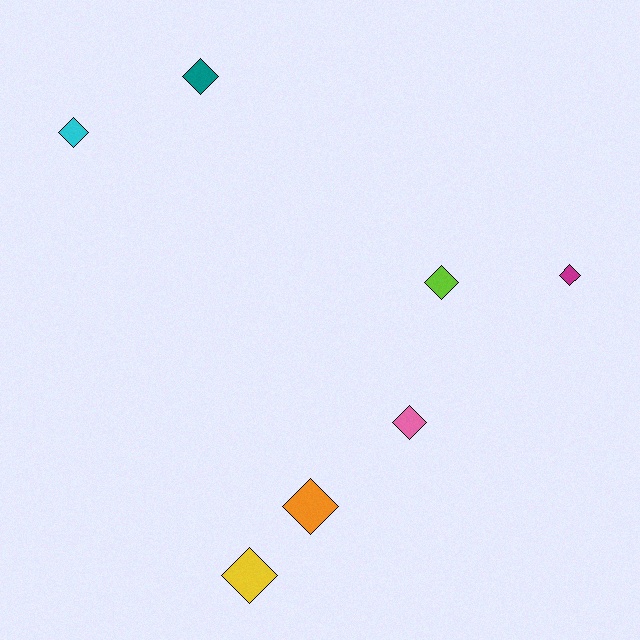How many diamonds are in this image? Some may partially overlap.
There are 7 diamonds.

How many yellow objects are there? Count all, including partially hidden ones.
There is 1 yellow object.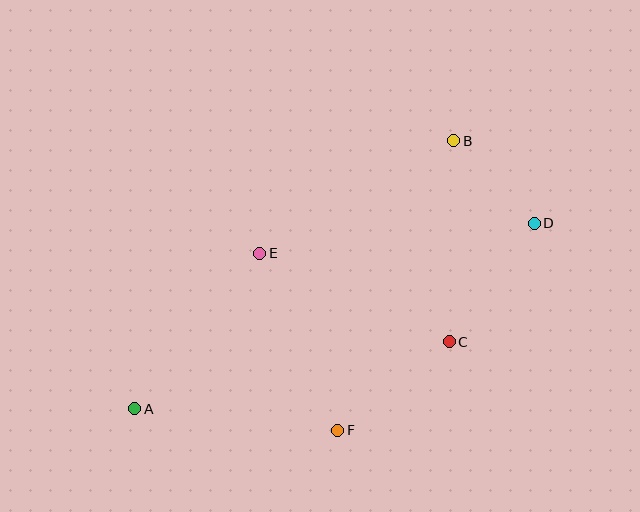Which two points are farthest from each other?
Points A and D are farthest from each other.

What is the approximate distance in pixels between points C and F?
The distance between C and F is approximately 142 pixels.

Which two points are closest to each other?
Points B and D are closest to each other.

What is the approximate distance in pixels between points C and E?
The distance between C and E is approximately 209 pixels.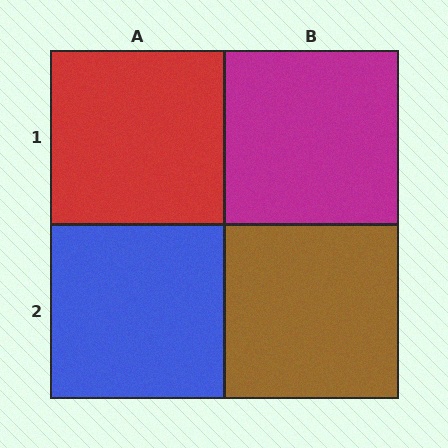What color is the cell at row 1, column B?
Magenta.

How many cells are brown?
1 cell is brown.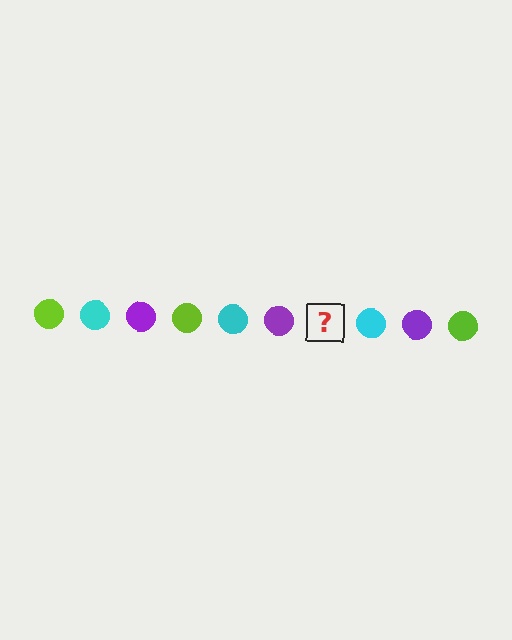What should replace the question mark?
The question mark should be replaced with a lime circle.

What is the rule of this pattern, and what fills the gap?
The rule is that the pattern cycles through lime, cyan, purple circles. The gap should be filled with a lime circle.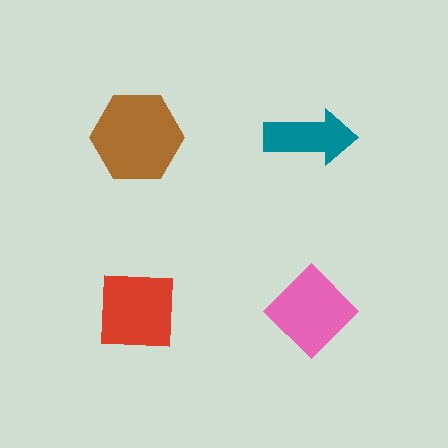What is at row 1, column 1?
A brown hexagon.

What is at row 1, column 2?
A teal arrow.